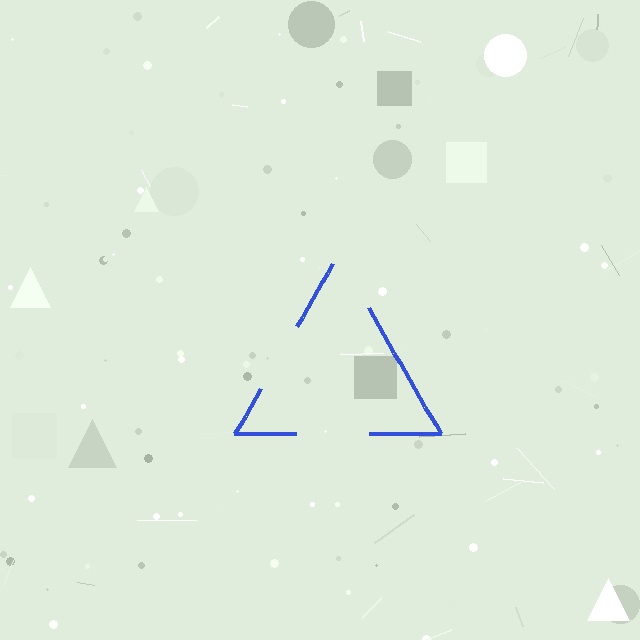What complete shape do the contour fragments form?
The contour fragments form a triangle.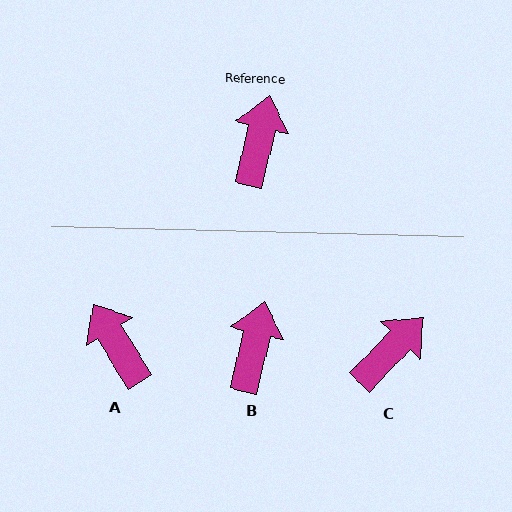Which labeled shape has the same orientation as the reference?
B.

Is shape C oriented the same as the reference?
No, it is off by about 31 degrees.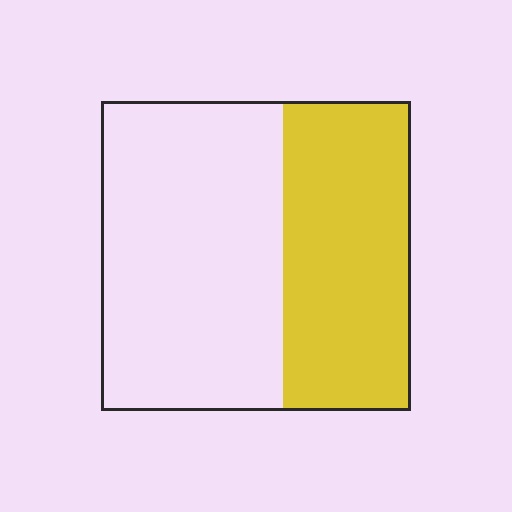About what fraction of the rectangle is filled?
About two fifths (2/5).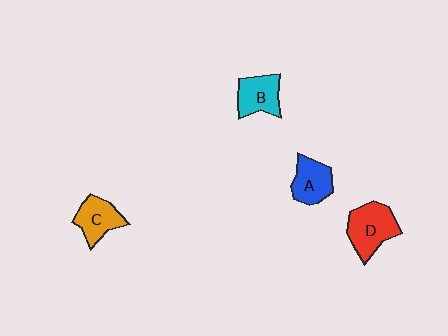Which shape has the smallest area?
Shape C (orange).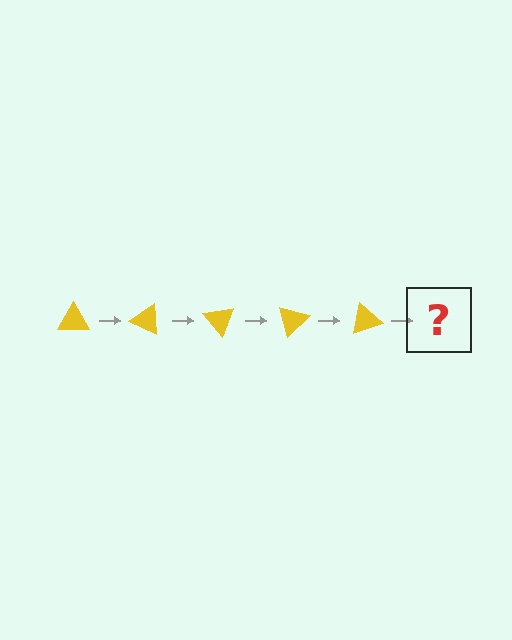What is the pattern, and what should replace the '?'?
The pattern is that the triangle rotates 25 degrees each step. The '?' should be a yellow triangle rotated 125 degrees.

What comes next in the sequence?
The next element should be a yellow triangle rotated 125 degrees.